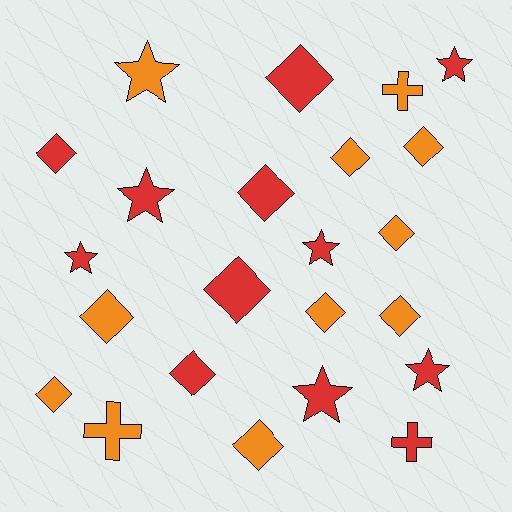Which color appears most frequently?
Red, with 12 objects.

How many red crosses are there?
There is 1 red cross.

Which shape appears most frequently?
Diamond, with 13 objects.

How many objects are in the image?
There are 23 objects.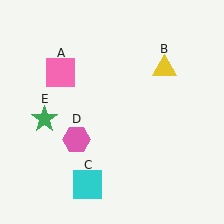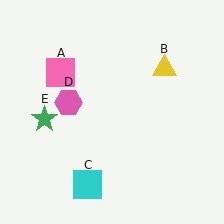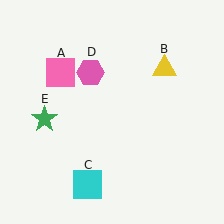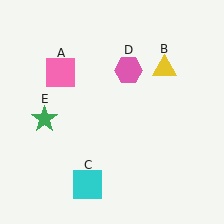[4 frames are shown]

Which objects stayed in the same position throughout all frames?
Pink square (object A) and yellow triangle (object B) and cyan square (object C) and green star (object E) remained stationary.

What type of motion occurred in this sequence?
The pink hexagon (object D) rotated clockwise around the center of the scene.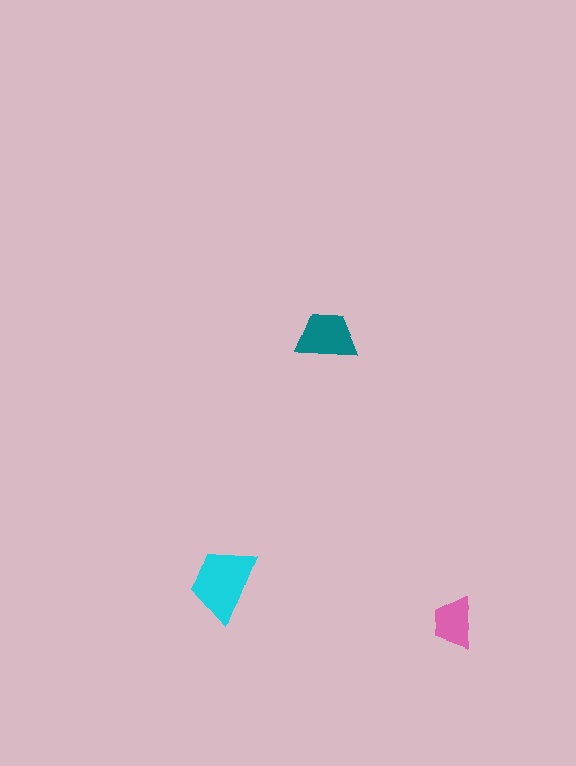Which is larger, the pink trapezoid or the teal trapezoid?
The teal one.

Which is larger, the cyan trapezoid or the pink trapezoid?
The cyan one.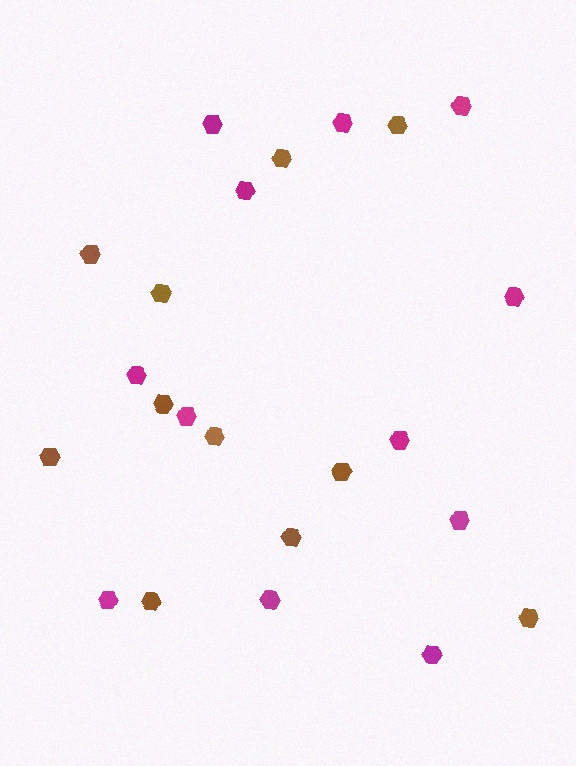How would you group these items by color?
There are 2 groups: one group of brown hexagons (11) and one group of magenta hexagons (12).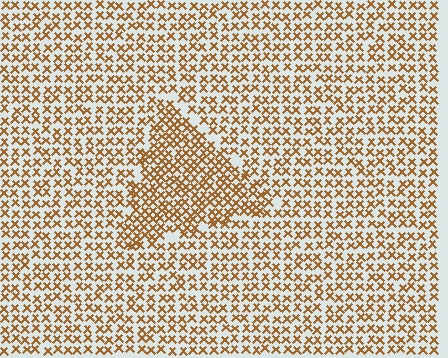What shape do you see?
I see a triangle.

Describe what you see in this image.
The image contains small brown elements arranged at two different densities. A triangle-shaped region is visible where the elements are more densely packed than the surrounding area.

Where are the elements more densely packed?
The elements are more densely packed inside the triangle boundary.